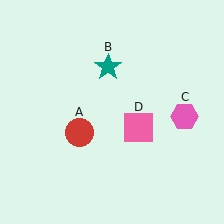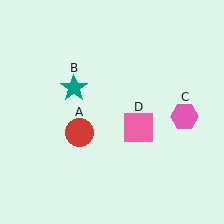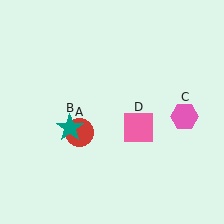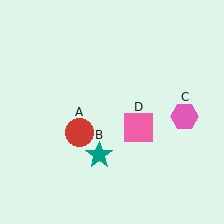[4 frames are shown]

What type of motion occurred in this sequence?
The teal star (object B) rotated counterclockwise around the center of the scene.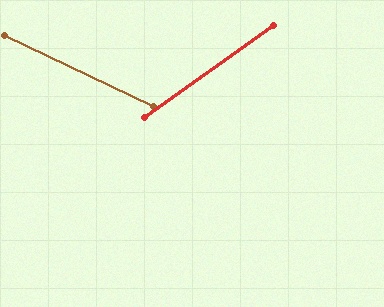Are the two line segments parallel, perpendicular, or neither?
Neither parallel nor perpendicular — they differ by about 61°.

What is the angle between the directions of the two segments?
Approximately 61 degrees.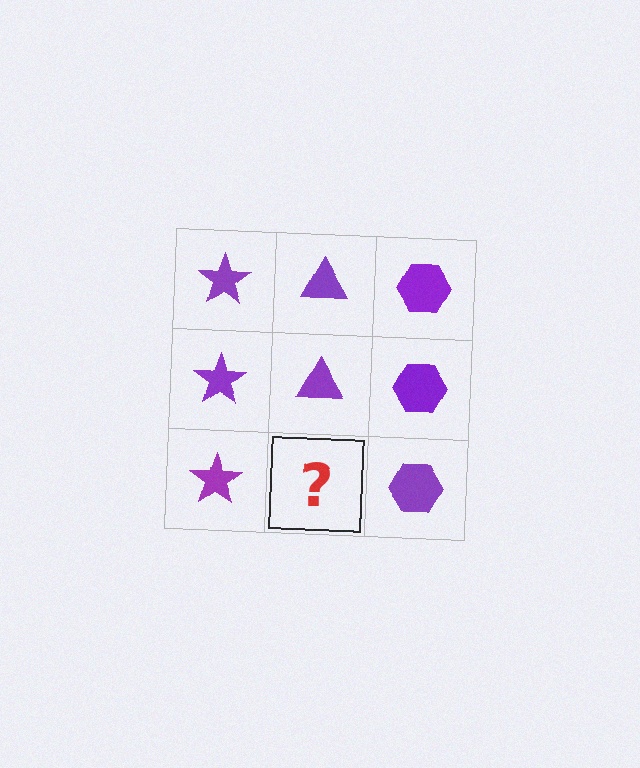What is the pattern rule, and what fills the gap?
The rule is that each column has a consistent shape. The gap should be filled with a purple triangle.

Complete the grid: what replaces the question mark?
The question mark should be replaced with a purple triangle.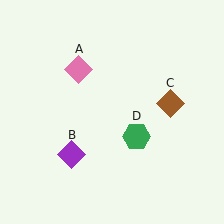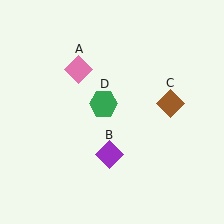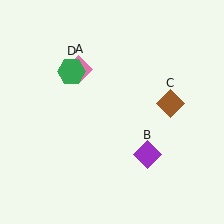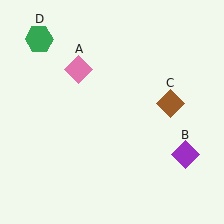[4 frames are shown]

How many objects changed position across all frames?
2 objects changed position: purple diamond (object B), green hexagon (object D).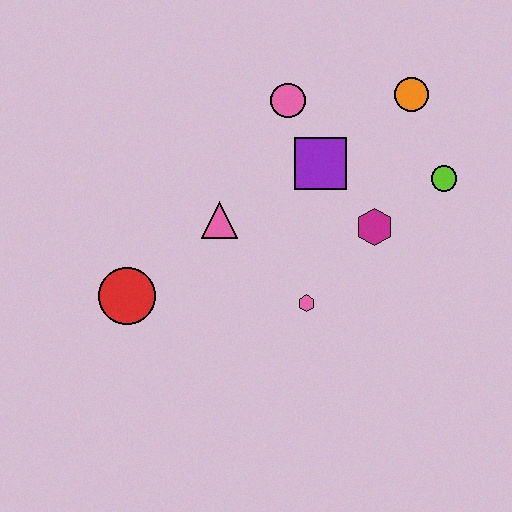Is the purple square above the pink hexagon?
Yes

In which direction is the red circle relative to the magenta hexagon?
The red circle is to the left of the magenta hexagon.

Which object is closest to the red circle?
The pink triangle is closest to the red circle.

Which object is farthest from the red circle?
The orange circle is farthest from the red circle.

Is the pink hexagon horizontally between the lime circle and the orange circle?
No